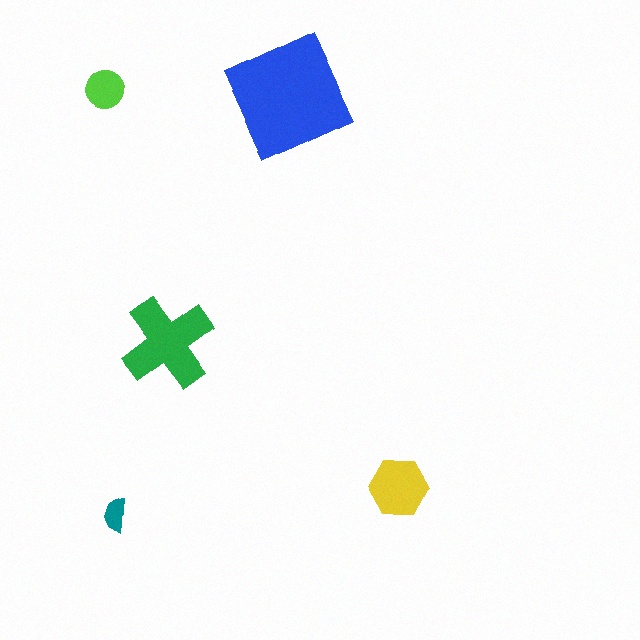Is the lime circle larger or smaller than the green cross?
Smaller.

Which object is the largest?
The blue square.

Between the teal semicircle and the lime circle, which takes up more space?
The lime circle.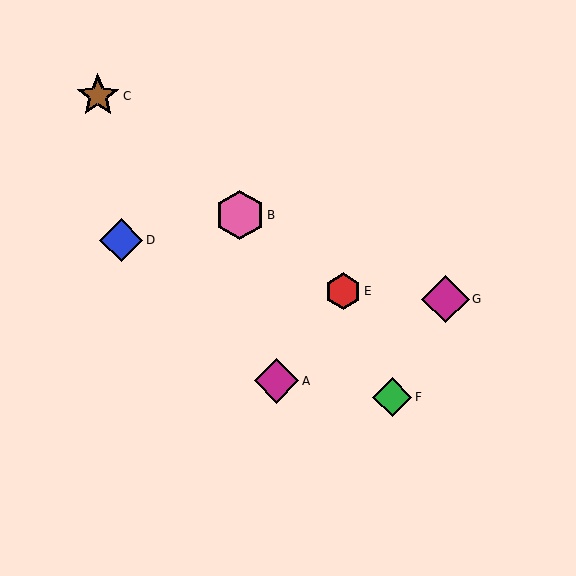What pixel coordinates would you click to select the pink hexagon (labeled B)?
Click at (240, 215) to select the pink hexagon B.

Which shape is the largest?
The pink hexagon (labeled B) is the largest.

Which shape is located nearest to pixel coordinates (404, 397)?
The green diamond (labeled F) at (392, 397) is nearest to that location.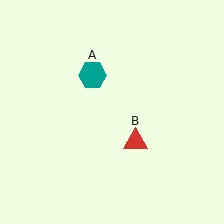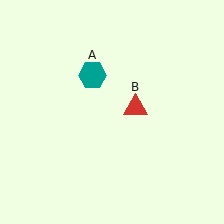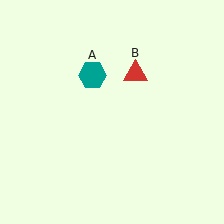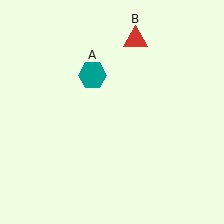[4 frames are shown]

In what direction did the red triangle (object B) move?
The red triangle (object B) moved up.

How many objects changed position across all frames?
1 object changed position: red triangle (object B).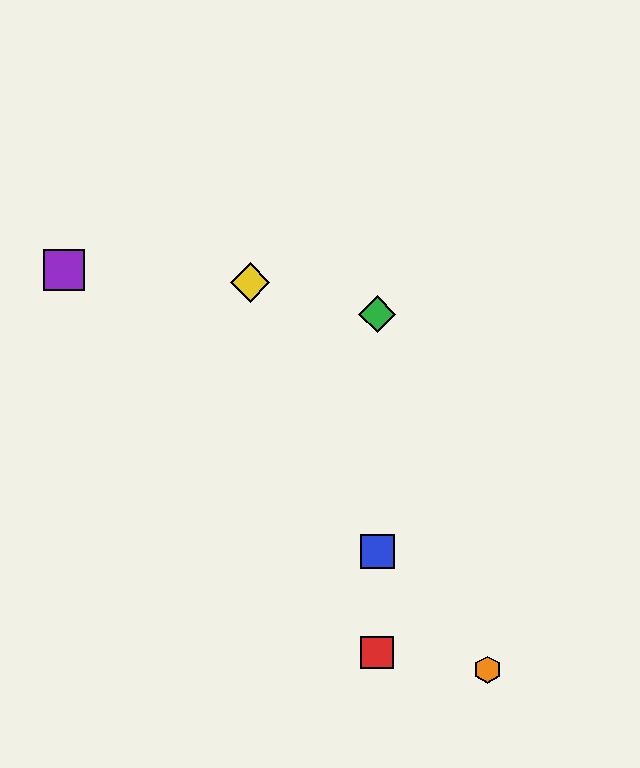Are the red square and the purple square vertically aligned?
No, the red square is at x≈377 and the purple square is at x≈64.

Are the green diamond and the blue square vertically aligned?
Yes, both are at x≈377.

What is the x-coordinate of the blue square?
The blue square is at x≈377.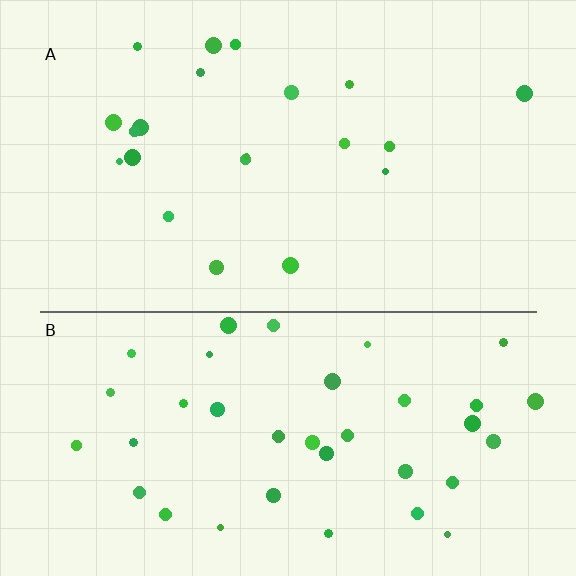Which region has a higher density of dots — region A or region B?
B (the bottom).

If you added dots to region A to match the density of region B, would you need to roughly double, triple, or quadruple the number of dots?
Approximately double.